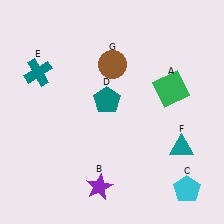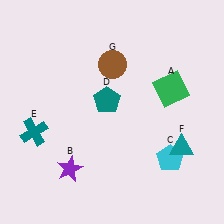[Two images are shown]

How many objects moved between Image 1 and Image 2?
3 objects moved between the two images.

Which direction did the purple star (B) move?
The purple star (B) moved left.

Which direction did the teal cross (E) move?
The teal cross (E) moved down.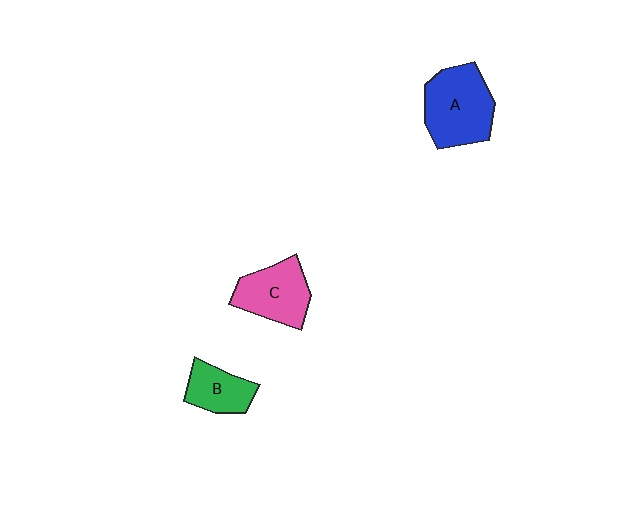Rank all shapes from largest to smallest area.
From largest to smallest: A (blue), C (pink), B (green).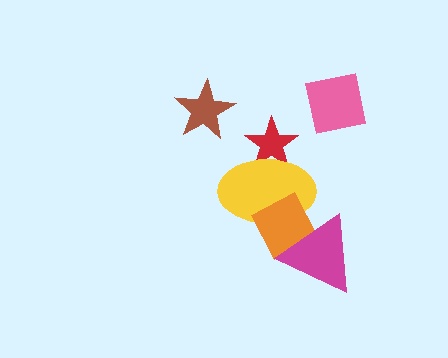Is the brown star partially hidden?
No, no other shape covers it.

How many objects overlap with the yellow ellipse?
3 objects overlap with the yellow ellipse.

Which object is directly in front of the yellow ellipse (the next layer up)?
The orange diamond is directly in front of the yellow ellipse.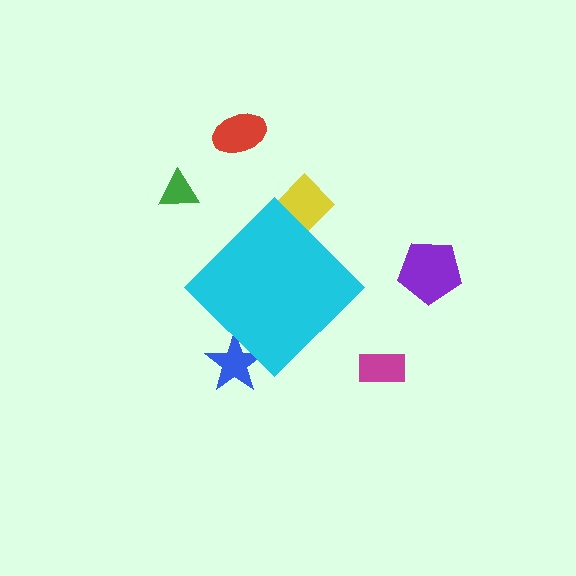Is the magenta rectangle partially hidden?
No, the magenta rectangle is fully visible.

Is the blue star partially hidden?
Yes, the blue star is partially hidden behind the cyan diamond.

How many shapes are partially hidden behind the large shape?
2 shapes are partially hidden.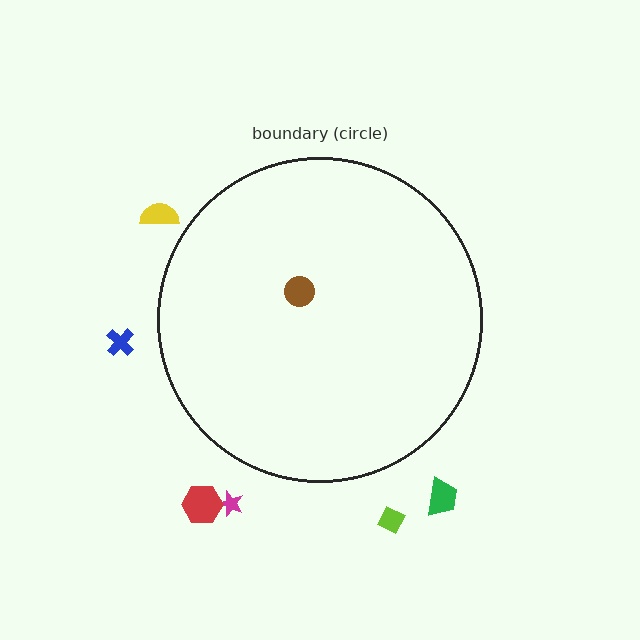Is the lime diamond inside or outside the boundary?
Outside.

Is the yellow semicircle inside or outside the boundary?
Outside.